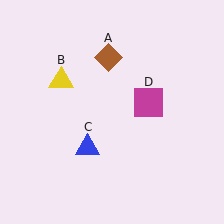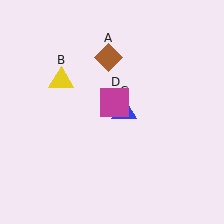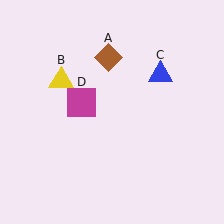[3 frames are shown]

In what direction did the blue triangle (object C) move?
The blue triangle (object C) moved up and to the right.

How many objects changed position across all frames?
2 objects changed position: blue triangle (object C), magenta square (object D).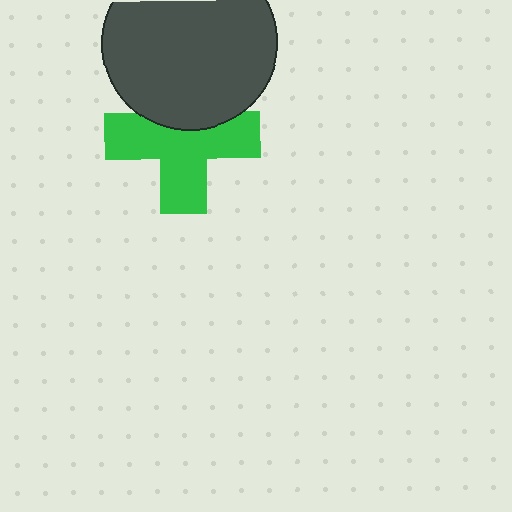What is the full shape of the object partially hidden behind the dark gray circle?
The partially hidden object is a green cross.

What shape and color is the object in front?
The object in front is a dark gray circle.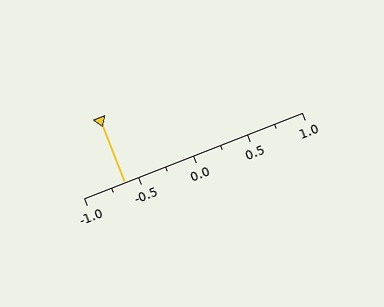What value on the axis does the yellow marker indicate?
The marker indicates approximately -0.62.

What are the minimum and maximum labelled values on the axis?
The axis runs from -1.0 to 1.0.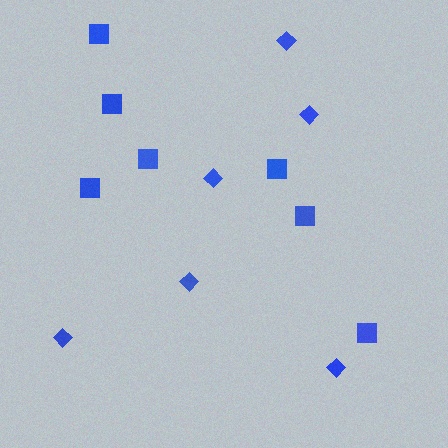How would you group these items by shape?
There are 2 groups: one group of squares (7) and one group of diamonds (6).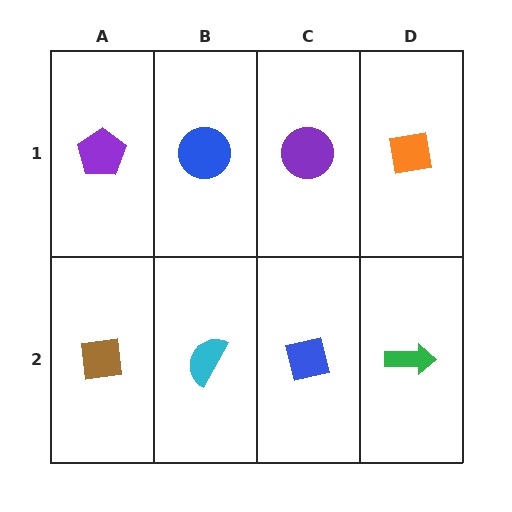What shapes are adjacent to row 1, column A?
A brown square (row 2, column A), a blue circle (row 1, column B).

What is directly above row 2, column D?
An orange square.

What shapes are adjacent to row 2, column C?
A purple circle (row 1, column C), a cyan semicircle (row 2, column B), a green arrow (row 2, column D).